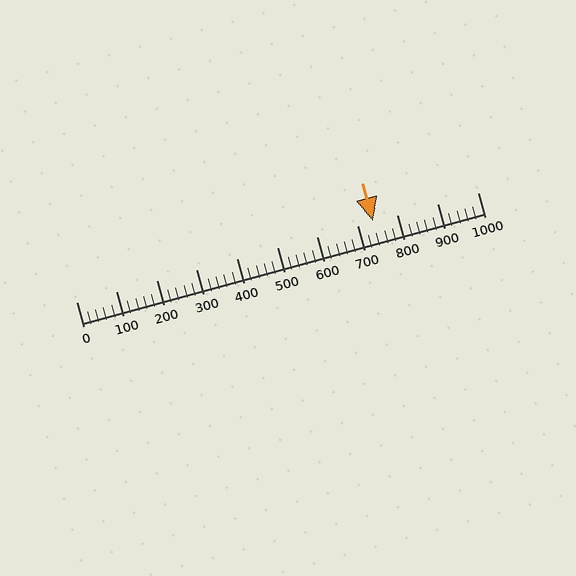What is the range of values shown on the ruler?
The ruler shows values from 0 to 1000.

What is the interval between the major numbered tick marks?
The major tick marks are spaced 100 units apart.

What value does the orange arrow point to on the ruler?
The orange arrow points to approximately 740.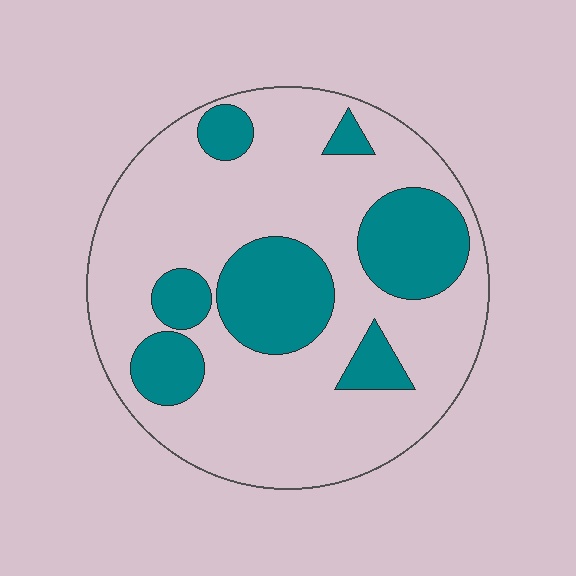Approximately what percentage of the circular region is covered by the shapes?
Approximately 30%.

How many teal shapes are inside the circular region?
7.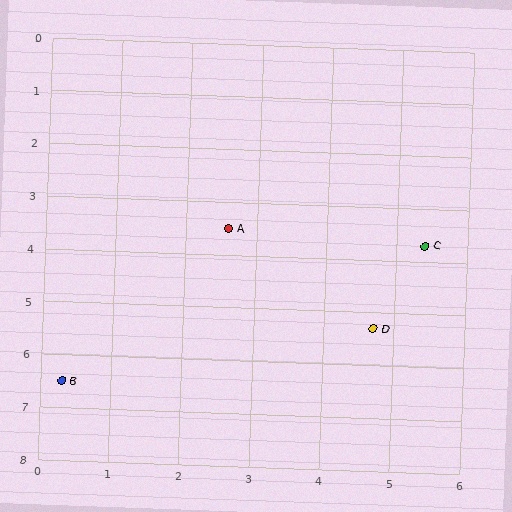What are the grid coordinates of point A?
Point A is at approximately (2.6, 3.5).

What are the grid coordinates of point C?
Point C is at approximately (5.4, 3.7).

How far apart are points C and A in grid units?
Points C and A are about 2.8 grid units apart.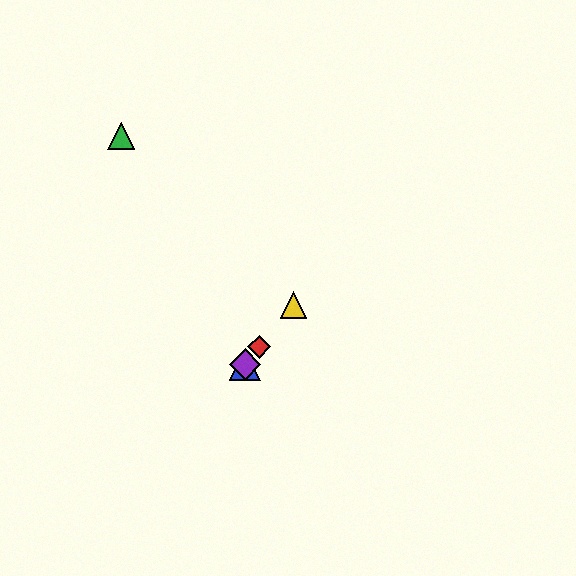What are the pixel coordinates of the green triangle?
The green triangle is at (121, 136).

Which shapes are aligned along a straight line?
The red diamond, the blue triangle, the yellow triangle, the purple diamond are aligned along a straight line.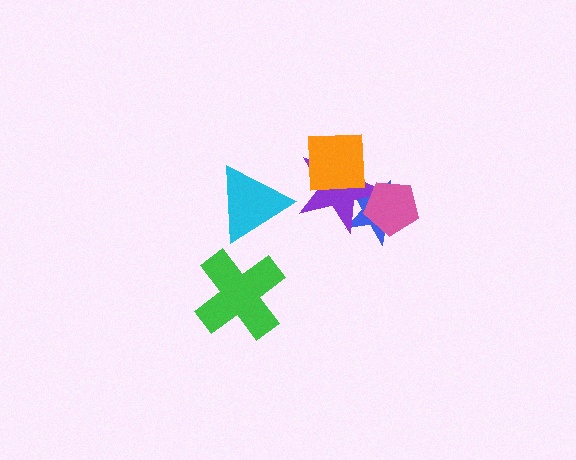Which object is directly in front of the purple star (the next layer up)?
The orange square is directly in front of the purple star.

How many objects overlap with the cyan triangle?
0 objects overlap with the cyan triangle.